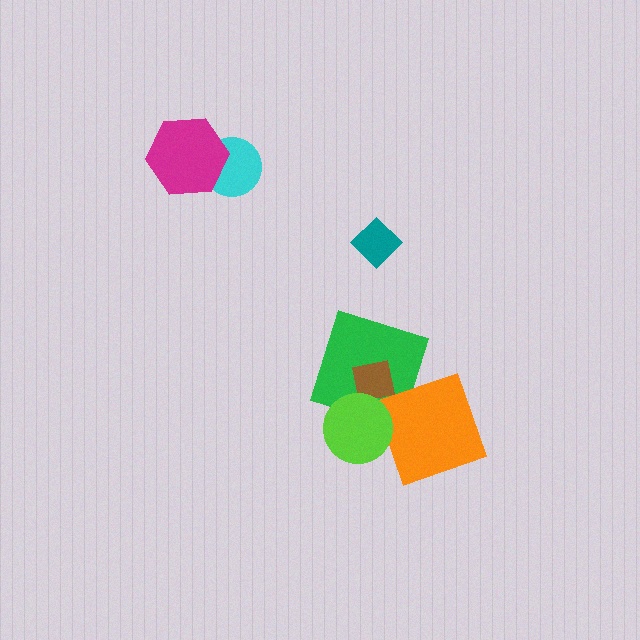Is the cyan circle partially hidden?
Yes, it is partially covered by another shape.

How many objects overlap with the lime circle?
2 objects overlap with the lime circle.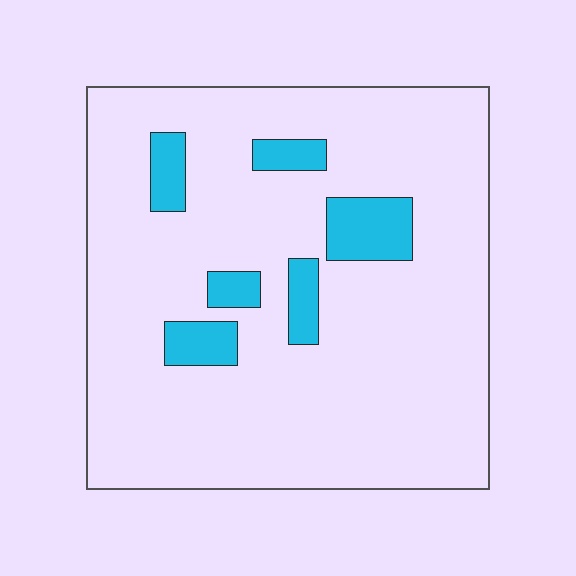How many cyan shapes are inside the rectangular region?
6.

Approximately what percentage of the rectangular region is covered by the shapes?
Approximately 10%.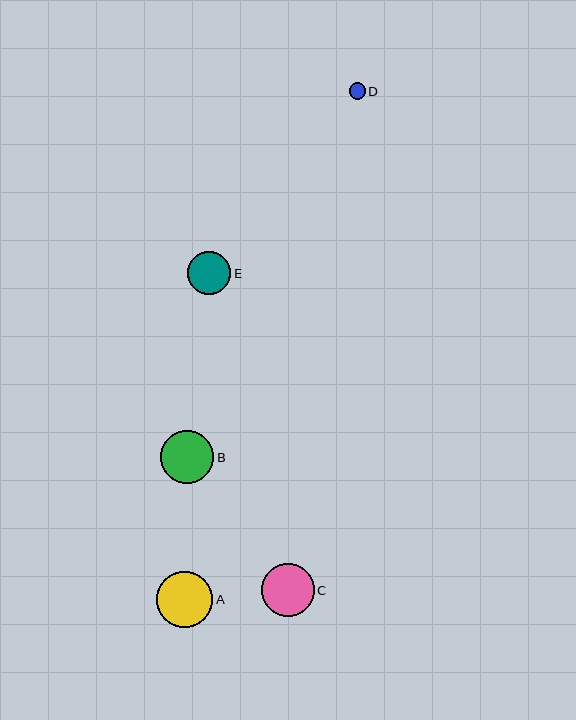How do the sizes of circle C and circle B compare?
Circle C and circle B are approximately the same size.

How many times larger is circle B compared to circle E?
Circle B is approximately 1.2 times the size of circle E.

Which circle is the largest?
Circle A is the largest with a size of approximately 56 pixels.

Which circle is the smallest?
Circle D is the smallest with a size of approximately 16 pixels.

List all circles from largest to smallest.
From largest to smallest: A, C, B, E, D.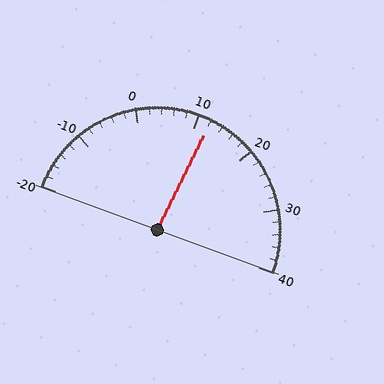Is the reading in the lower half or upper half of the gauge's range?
The reading is in the upper half of the range (-20 to 40).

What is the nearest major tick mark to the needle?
The nearest major tick mark is 10.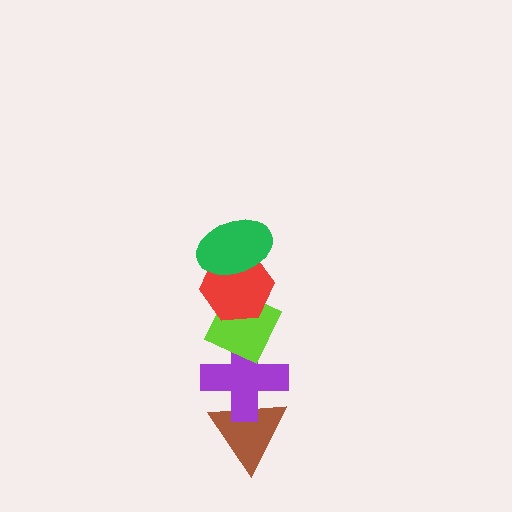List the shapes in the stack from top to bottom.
From top to bottom: the green ellipse, the red hexagon, the lime diamond, the purple cross, the brown triangle.